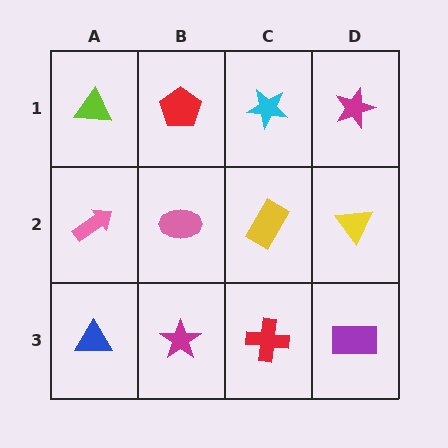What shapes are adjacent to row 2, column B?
A red pentagon (row 1, column B), a magenta star (row 3, column B), a pink arrow (row 2, column A), a yellow rectangle (row 2, column C).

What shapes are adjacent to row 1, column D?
A yellow triangle (row 2, column D), a cyan star (row 1, column C).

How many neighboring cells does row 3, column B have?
3.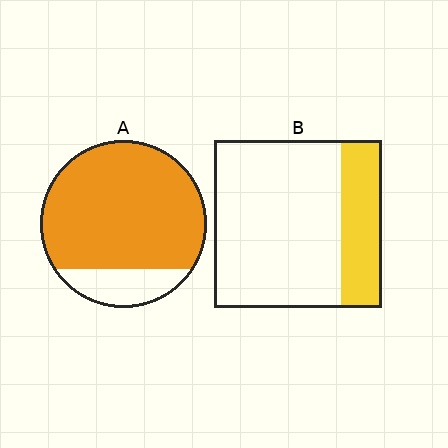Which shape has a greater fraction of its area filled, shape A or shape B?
Shape A.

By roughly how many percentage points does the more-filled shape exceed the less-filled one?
By roughly 60 percentage points (A over B).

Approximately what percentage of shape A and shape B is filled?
A is approximately 80% and B is approximately 25%.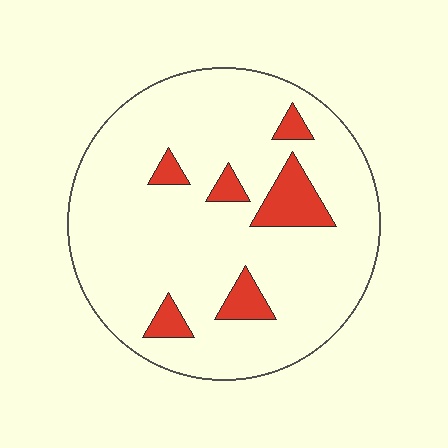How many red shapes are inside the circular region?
6.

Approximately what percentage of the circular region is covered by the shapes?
Approximately 10%.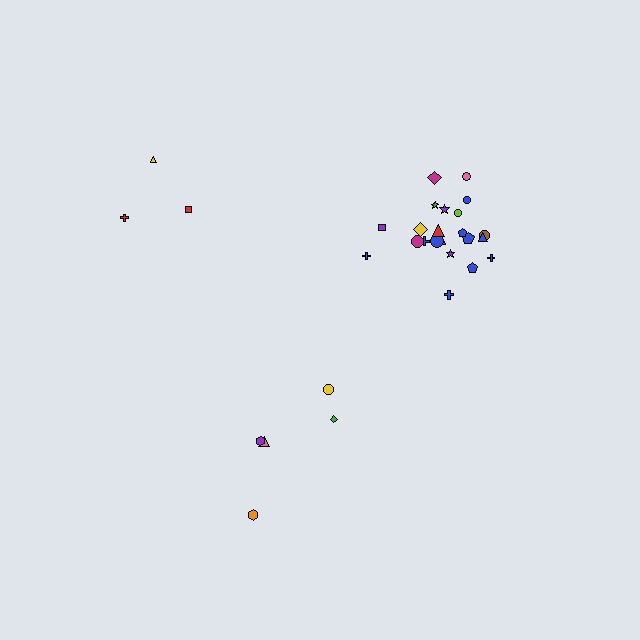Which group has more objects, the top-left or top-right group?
The top-right group.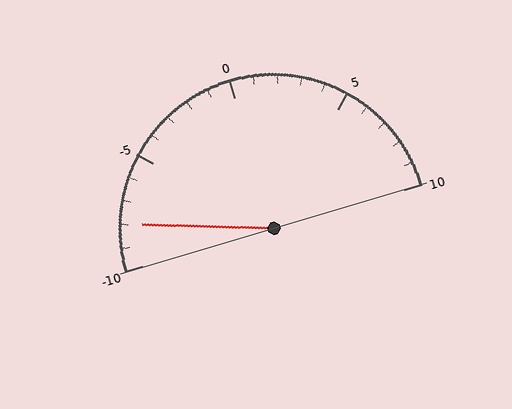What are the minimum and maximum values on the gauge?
The gauge ranges from -10 to 10.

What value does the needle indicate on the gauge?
The needle indicates approximately -8.